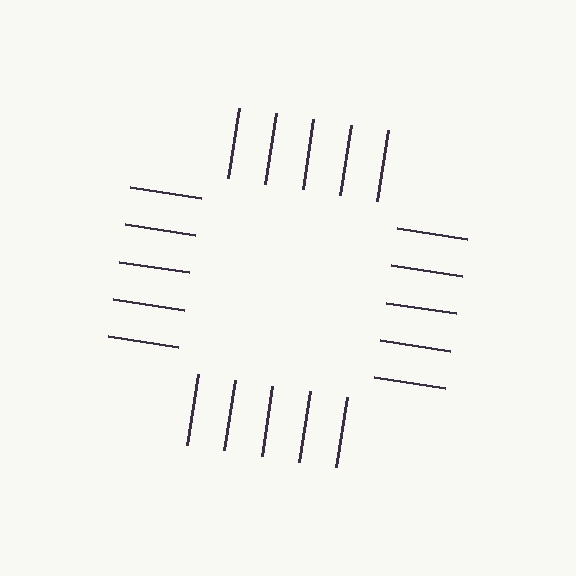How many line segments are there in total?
20 — 5 along each of the 4 edges.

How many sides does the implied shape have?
4 sides — the line-ends trace a square.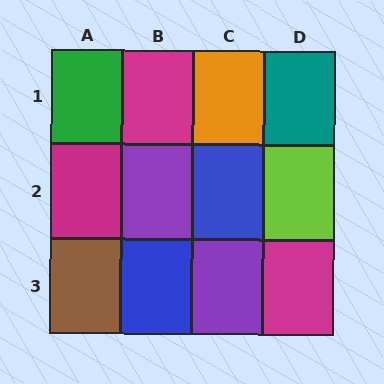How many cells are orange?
1 cell is orange.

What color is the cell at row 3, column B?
Blue.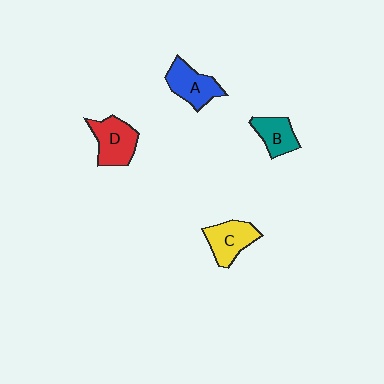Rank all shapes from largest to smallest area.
From largest to smallest: D (red), A (blue), C (yellow), B (teal).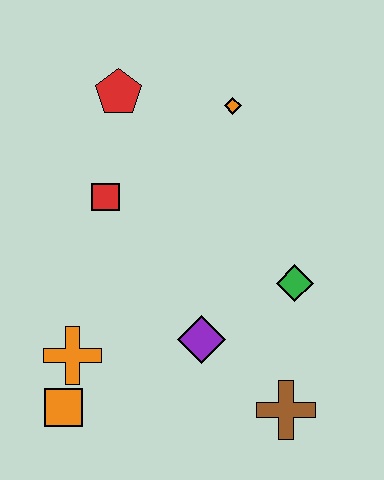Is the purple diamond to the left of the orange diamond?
Yes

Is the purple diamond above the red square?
No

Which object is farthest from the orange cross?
The orange diamond is farthest from the orange cross.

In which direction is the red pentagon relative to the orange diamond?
The red pentagon is to the left of the orange diamond.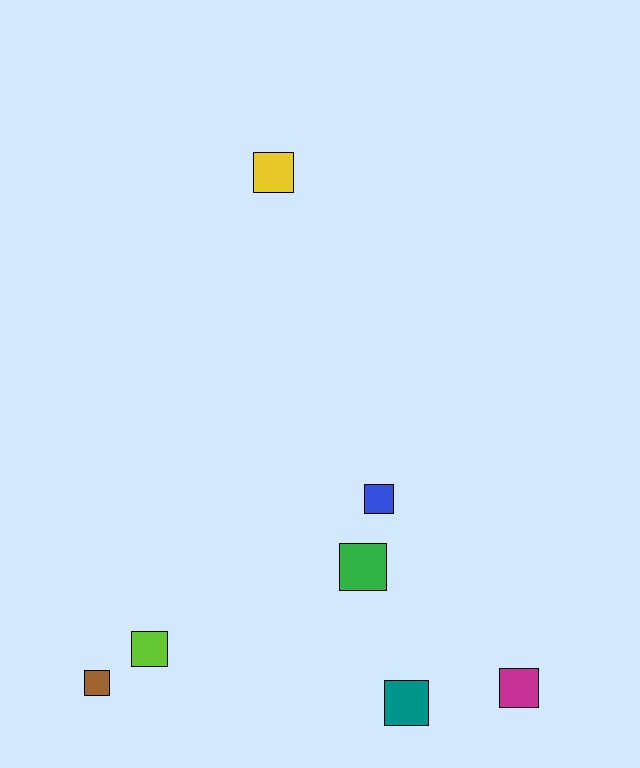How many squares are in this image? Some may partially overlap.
There are 7 squares.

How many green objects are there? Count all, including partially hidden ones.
There is 1 green object.